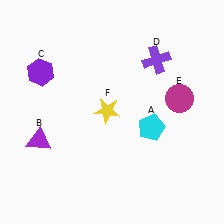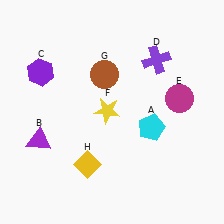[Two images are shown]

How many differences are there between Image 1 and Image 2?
There are 2 differences between the two images.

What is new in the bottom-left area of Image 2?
A yellow diamond (H) was added in the bottom-left area of Image 2.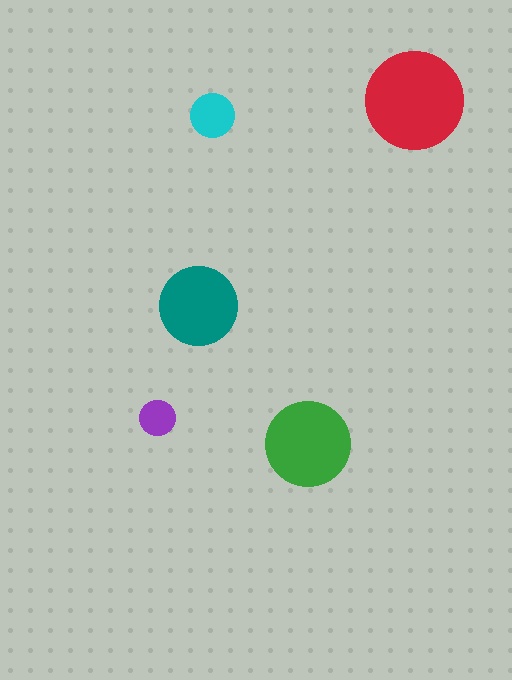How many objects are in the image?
There are 5 objects in the image.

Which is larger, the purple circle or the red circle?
The red one.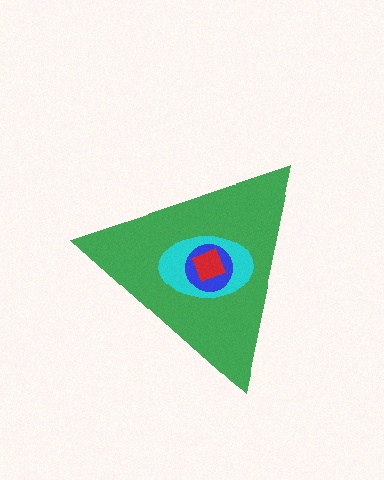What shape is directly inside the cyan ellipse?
The blue circle.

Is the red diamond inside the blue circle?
Yes.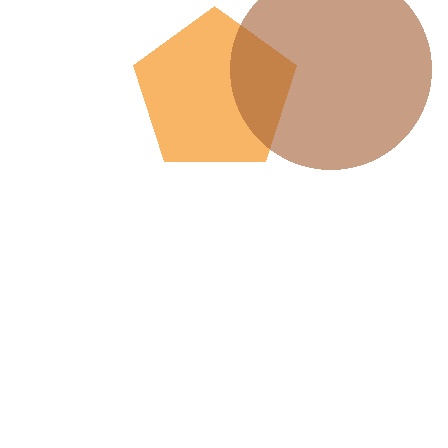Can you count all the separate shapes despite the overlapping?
Yes, there are 2 separate shapes.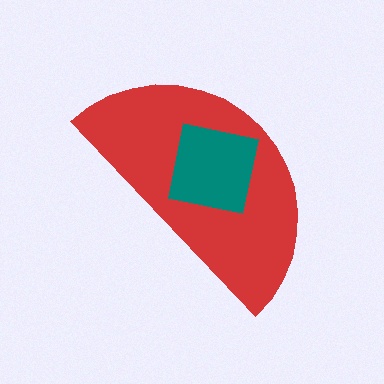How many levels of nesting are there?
2.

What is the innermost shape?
The teal square.